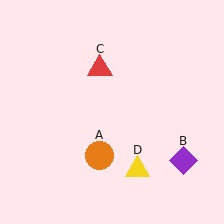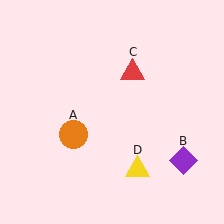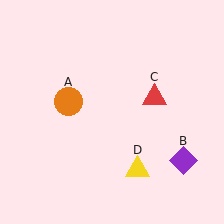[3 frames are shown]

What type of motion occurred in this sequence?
The orange circle (object A), red triangle (object C) rotated clockwise around the center of the scene.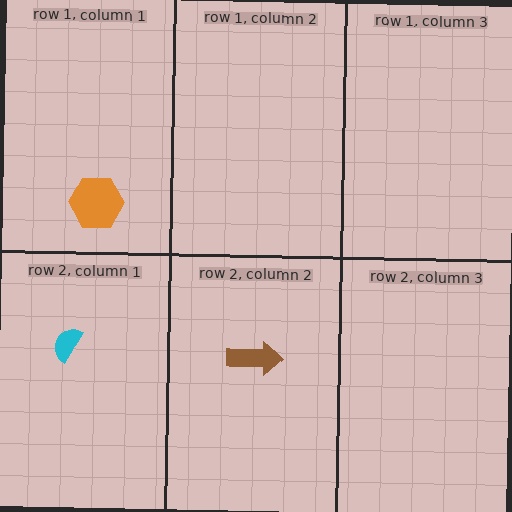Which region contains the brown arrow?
The row 2, column 2 region.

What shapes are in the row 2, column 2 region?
The brown arrow.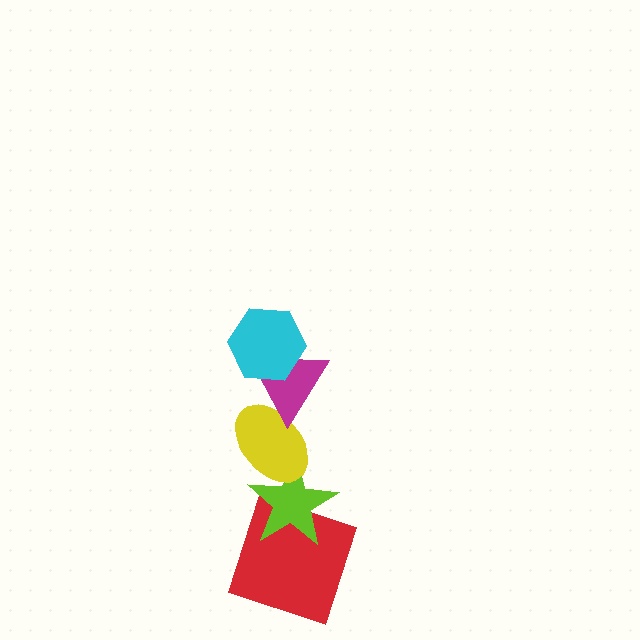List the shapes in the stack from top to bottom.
From top to bottom: the cyan hexagon, the magenta triangle, the yellow ellipse, the lime star, the red square.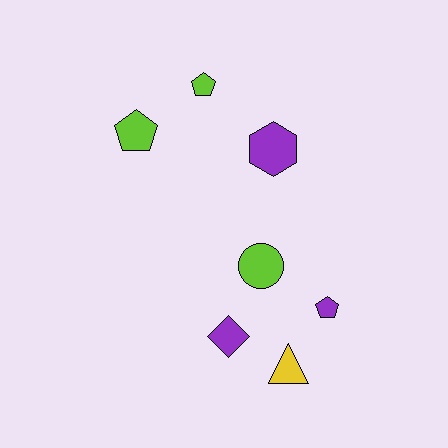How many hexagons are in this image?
There is 1 hexagon.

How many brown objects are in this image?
There are no brown objects.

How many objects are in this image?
There are 7 objects.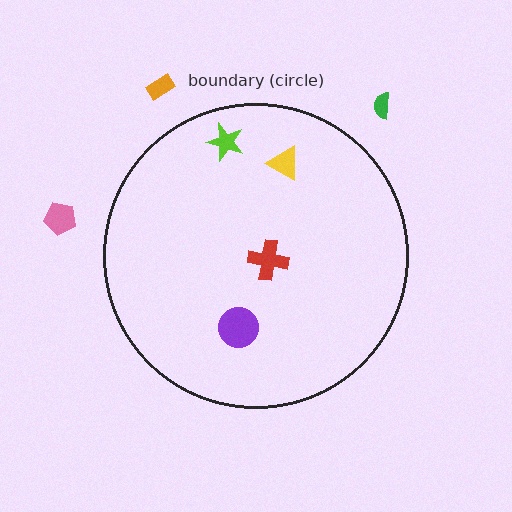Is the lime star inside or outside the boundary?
Inside.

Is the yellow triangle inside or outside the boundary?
Inside.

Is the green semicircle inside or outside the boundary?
Outside.